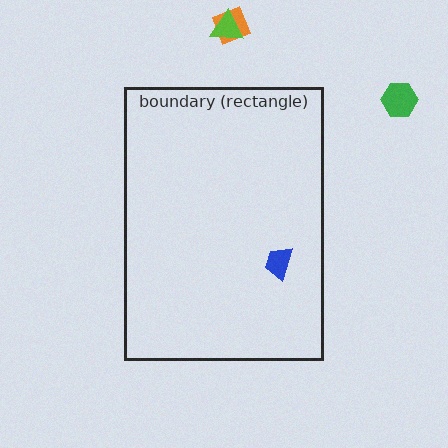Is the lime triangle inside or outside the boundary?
Outside.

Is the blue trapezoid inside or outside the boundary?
Inside.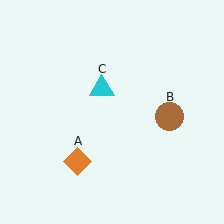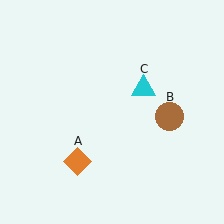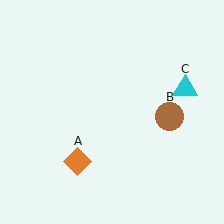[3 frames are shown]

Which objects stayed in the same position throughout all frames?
Orange diamond (object A) and brown circle (object B) remained stationary.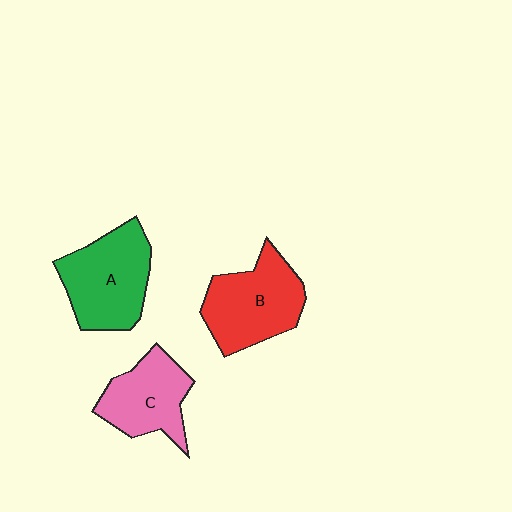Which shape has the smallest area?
Shape C (pink).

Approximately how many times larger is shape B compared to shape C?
Approximately 1.2 times.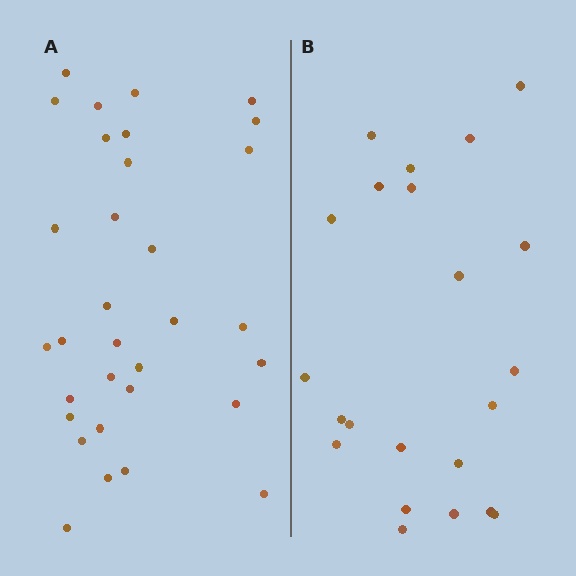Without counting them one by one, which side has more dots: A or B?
Region A (the left region) has more dots.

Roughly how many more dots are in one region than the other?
Region A has roughly 10 or so more dots than region B.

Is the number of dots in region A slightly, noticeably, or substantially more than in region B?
Region A has substantially more. The ratio is roughly 1.5 to 1.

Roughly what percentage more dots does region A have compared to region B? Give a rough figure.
About 45% more.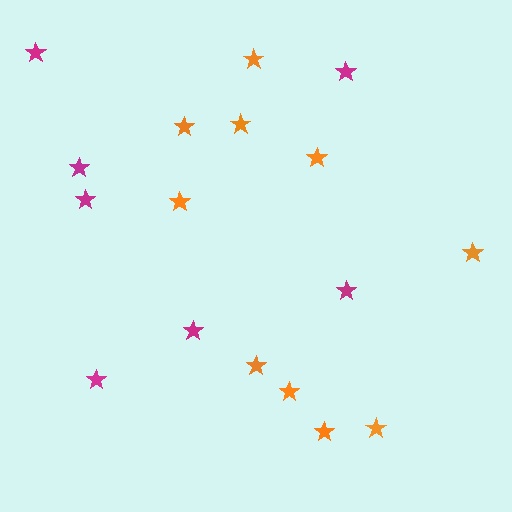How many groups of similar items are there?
There are 2 groups: one group of magenta stars (7) and one group of orange stars (10).